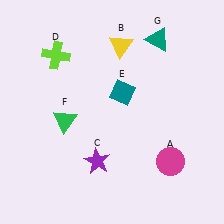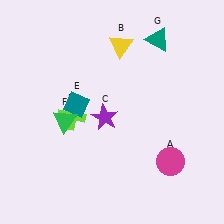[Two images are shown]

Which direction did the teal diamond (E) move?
The teal diamond (E) moved left.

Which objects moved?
The objects that moved are: the purple star (C), the lime cross (D), the teal diamond (E).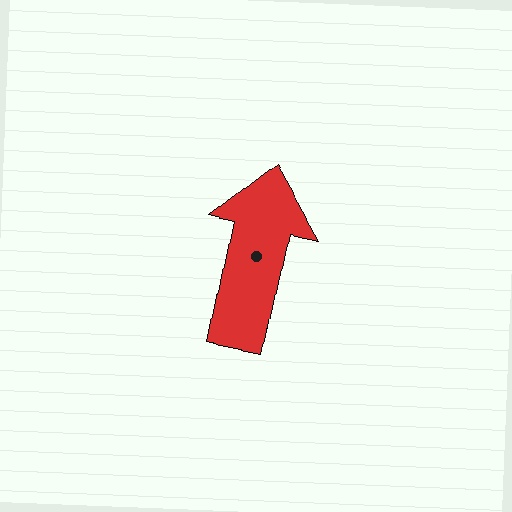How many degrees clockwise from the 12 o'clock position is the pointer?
Approximately 12 degrees.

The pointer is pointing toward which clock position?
Roughly 12 o'clock.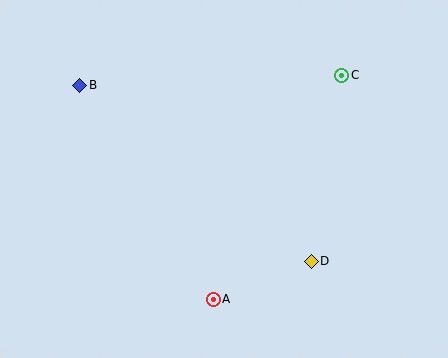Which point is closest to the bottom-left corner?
Point A is closest to the bottom-left corner.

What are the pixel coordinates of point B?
Point B is at (80, 85).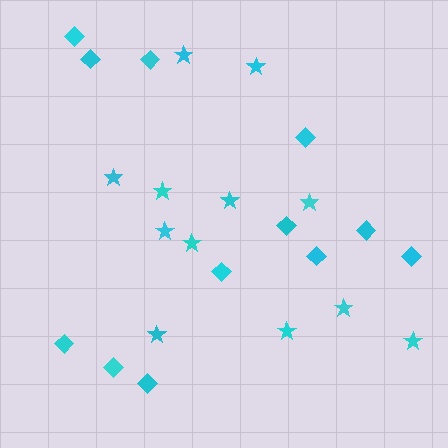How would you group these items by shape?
There are 2 groups: one group of diamonds (12) and one group of stars (12).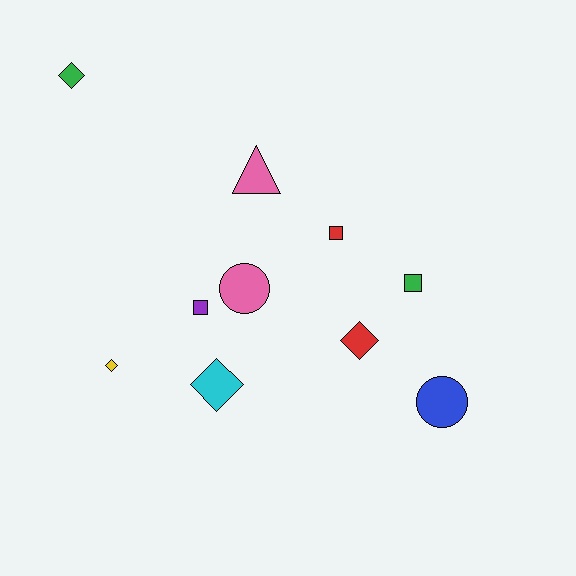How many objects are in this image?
There are 10 objects.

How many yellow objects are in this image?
There is 1 yellow object.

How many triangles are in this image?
There is 1 triangle.